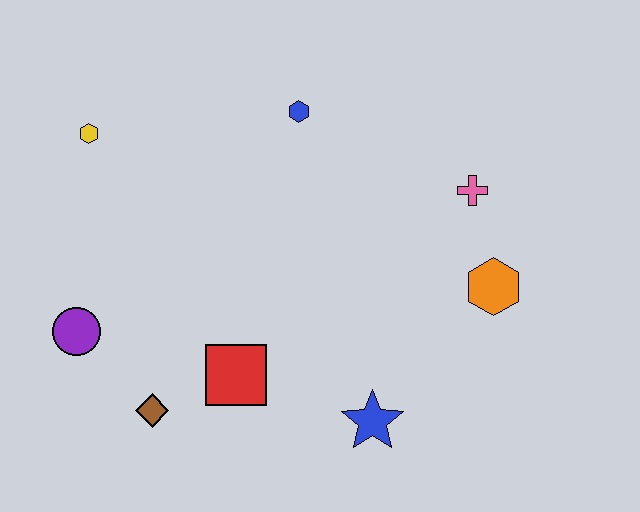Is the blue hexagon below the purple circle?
No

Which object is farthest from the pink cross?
The purple circle is farthest from the pink cross.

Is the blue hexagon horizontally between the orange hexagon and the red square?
Yes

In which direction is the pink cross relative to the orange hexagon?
The pink cross is above the orange hexagon.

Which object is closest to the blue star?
The red square is closest to the blue star.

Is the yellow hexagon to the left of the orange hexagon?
Yes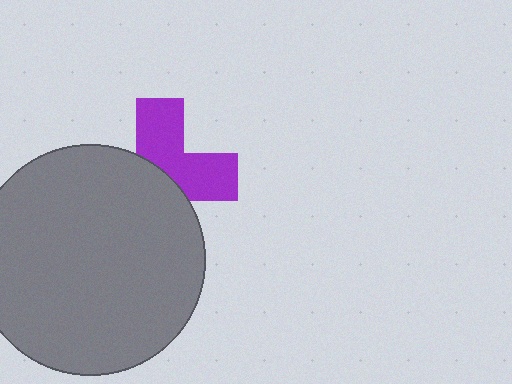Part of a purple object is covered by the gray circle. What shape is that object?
It is a cross.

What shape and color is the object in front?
The object in front is a gray circle.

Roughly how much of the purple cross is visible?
About half of it is visible (roughly 47%).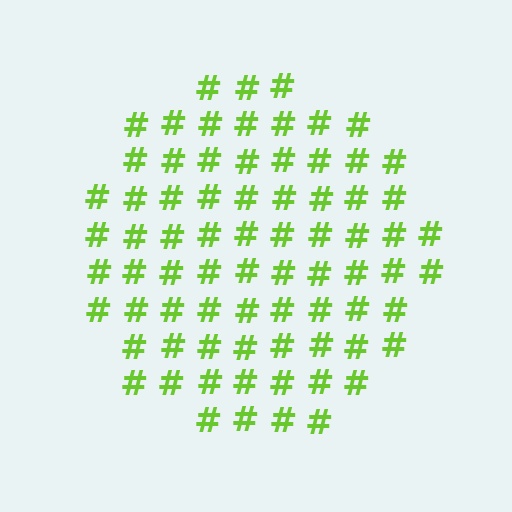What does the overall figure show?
The overall figure shows a circle.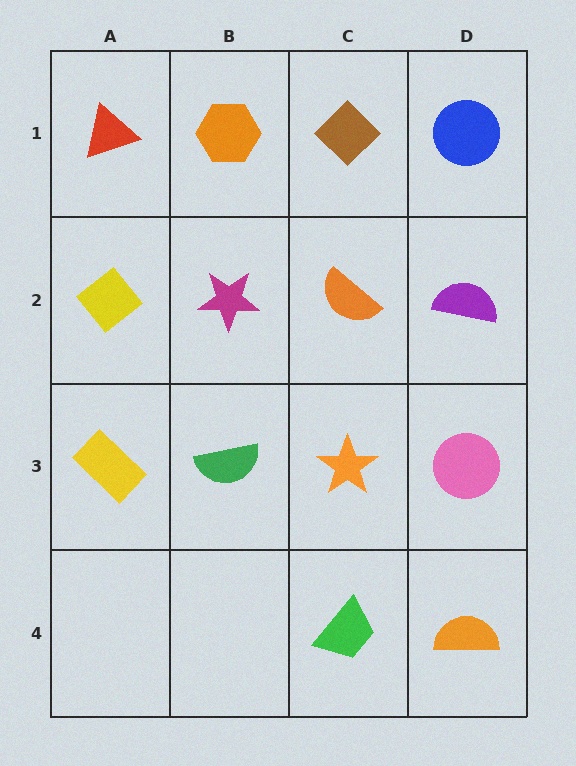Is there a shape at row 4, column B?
No, that cell is empty.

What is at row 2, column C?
An orange semicircle.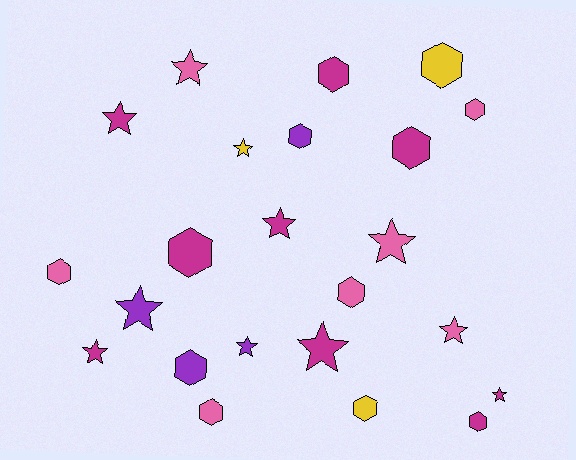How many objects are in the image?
There are 23 objects.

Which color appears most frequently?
Magenta, with 9 objects.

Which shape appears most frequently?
Hexagon, with 12 objects.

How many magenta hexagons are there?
There are 4 magenta hexagons.